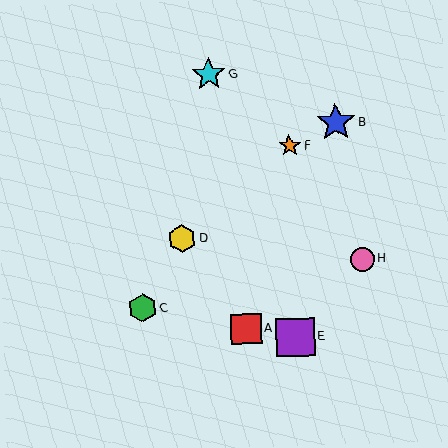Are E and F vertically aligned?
Yes, both are at x≈295.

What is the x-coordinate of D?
Object D is at x≈182.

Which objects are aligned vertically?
Objects E, F are aligned vertically.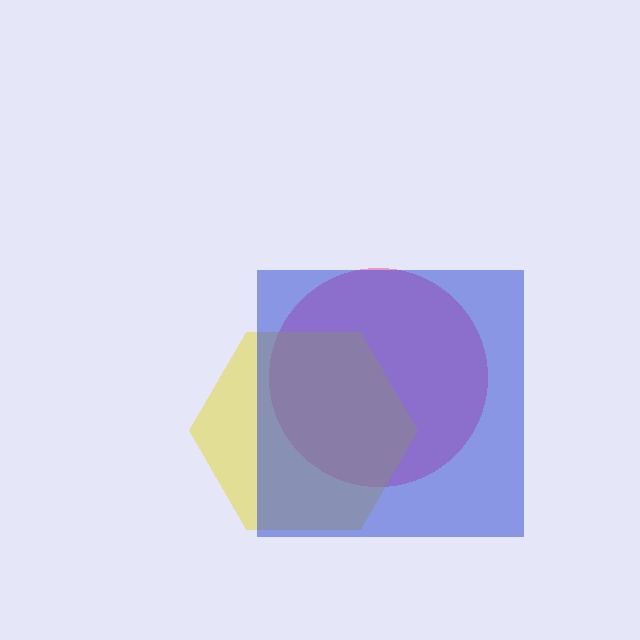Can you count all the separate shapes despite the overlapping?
Yes, there are 3 separate shapes.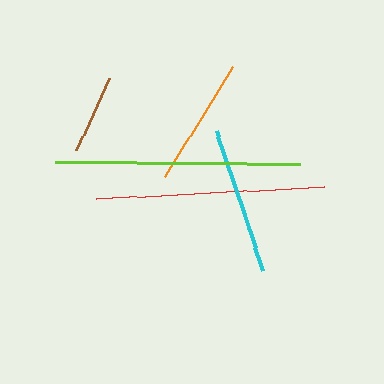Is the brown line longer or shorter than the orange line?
The orange line is longer than the brown line.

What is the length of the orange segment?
The orange segment is approximately 128 pixels long.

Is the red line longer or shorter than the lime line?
The lime line is longer than the red line.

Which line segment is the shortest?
The brown line is the shortest at approximately 80 pixels.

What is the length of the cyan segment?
The cyan segment is approximately 148 pixels long.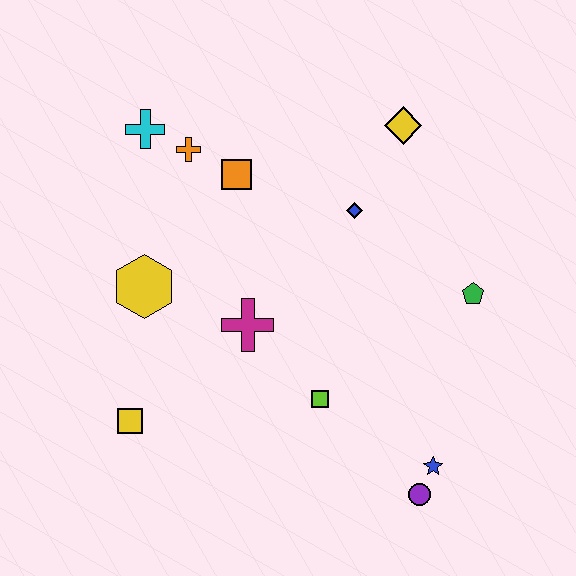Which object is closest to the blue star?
The purple circle is closest to the blue star.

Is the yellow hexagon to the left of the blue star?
Yes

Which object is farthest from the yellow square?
The yellow diamond is farthest from the yellow square.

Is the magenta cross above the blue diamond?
No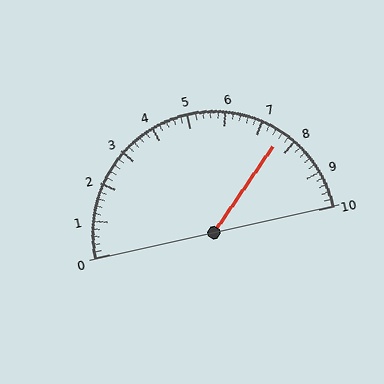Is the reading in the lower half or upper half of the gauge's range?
The reading is in the upper half of the range (0 to 10).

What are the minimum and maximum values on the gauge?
The gauge ranges from 0 to 10.